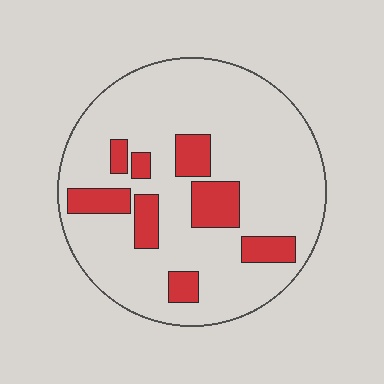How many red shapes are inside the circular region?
8.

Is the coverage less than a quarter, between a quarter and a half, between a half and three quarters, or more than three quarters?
Less than a quarter.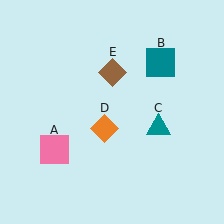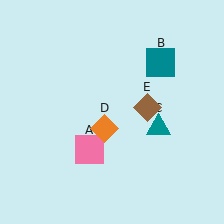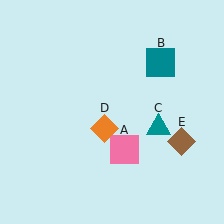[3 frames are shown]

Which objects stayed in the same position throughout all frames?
Teal square (object B) and teal triangle (object C) and orange diamond (object D) remained stationary.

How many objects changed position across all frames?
2 objects changed position: pink square (object A), brown diamond (object E).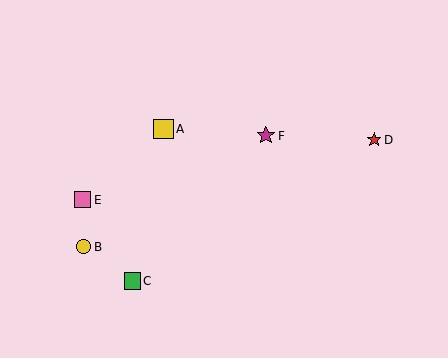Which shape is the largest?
The yellow square (labeled A) is the largest.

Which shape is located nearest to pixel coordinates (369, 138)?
The red star (labeled D) at (374, 140) is nearest to that location.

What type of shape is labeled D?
Shape D is a red star.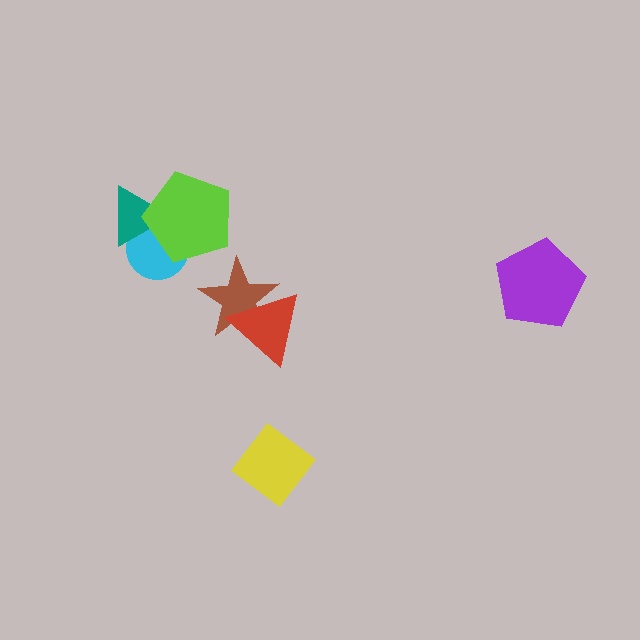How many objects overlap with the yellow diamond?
0 objects overlap with the yellow diamond.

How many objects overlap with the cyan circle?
2 objects overlap with the cyan circle.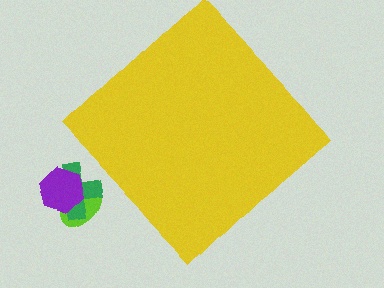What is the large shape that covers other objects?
A yellow diamond.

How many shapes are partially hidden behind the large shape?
0 shapes are partially hidden.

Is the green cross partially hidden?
No, the green cross is fully visible.